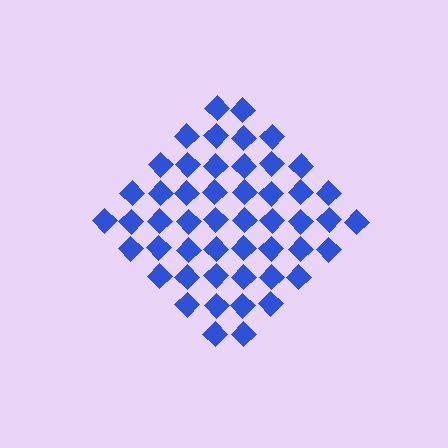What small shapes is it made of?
It is made of small diamonds.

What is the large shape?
The large shape is a diamond.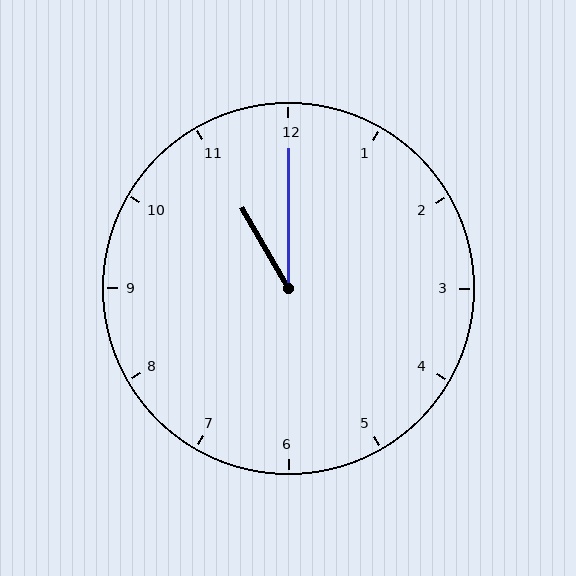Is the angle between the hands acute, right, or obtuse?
It is acute.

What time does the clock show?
11:00.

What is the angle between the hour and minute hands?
Approximately 30 degrees.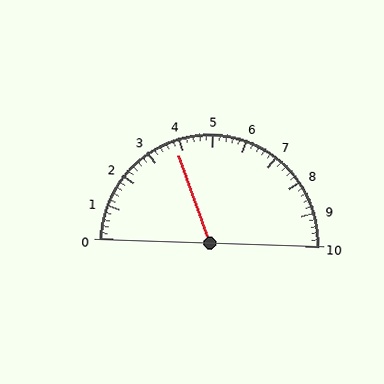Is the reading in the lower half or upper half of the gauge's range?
The reading is in the lower half of the range (0 to 10).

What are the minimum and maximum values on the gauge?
The gauge ranges from 0 to 10.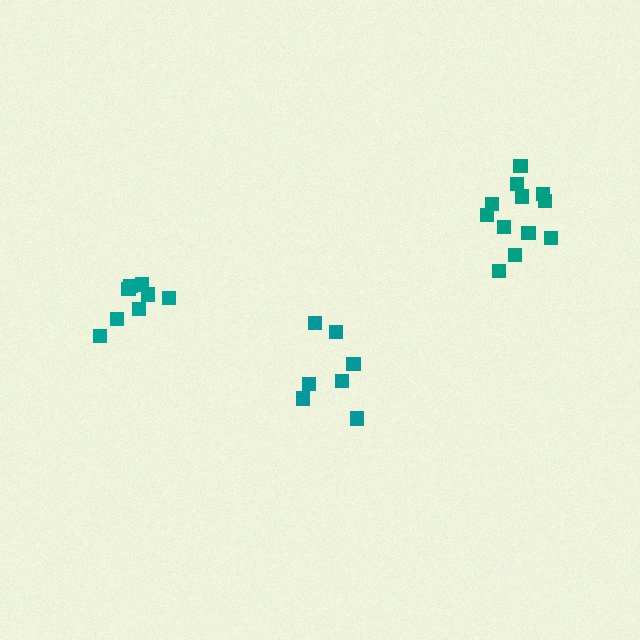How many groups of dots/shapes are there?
There are 3 groups.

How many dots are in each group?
Group 1: 7 dots, Group 2: 12 dots, Group 3: 8 dots (27 total).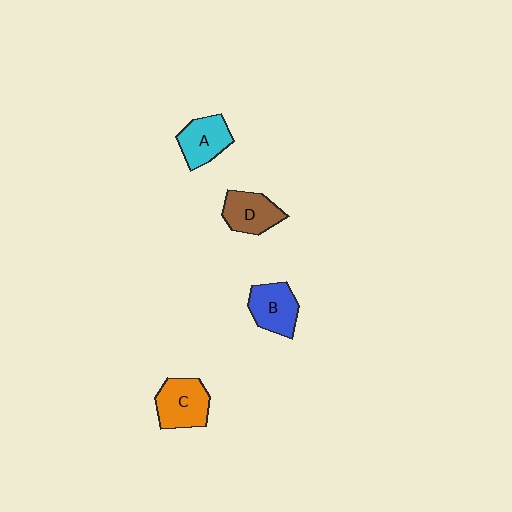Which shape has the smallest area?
Shape A (cyan).